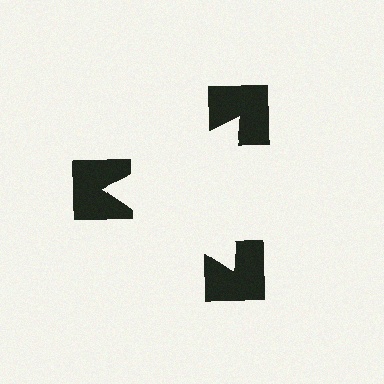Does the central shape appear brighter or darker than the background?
It typically appears slightly brighter than the background, even though no actual brightness change is drawn.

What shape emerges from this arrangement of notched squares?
An illusory triangle — its edges are inferred from the aligned wedge cuts in the notched squares, not physically drawn.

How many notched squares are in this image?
There are 3 — one at each vertex of the illusory triangle.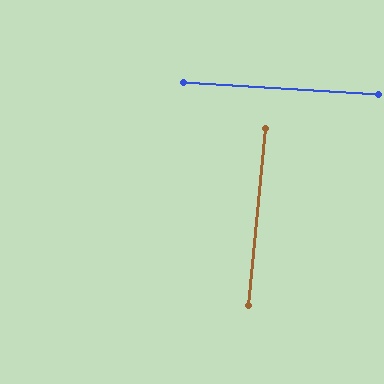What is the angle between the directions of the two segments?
Approximately 88 degrees.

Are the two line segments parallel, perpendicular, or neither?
Perpendicular — they meet at approximately 88°.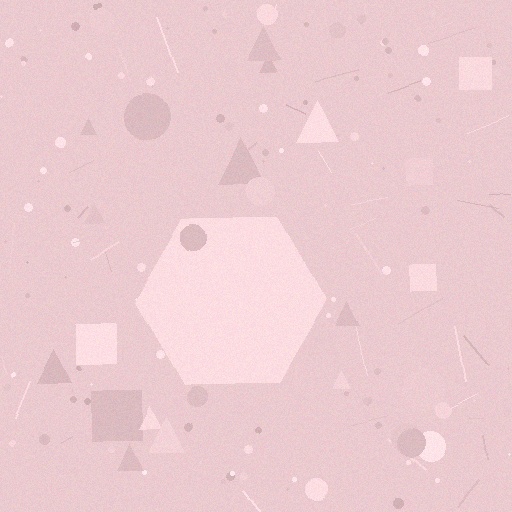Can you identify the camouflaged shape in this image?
The camouflaged shape is a hexagon.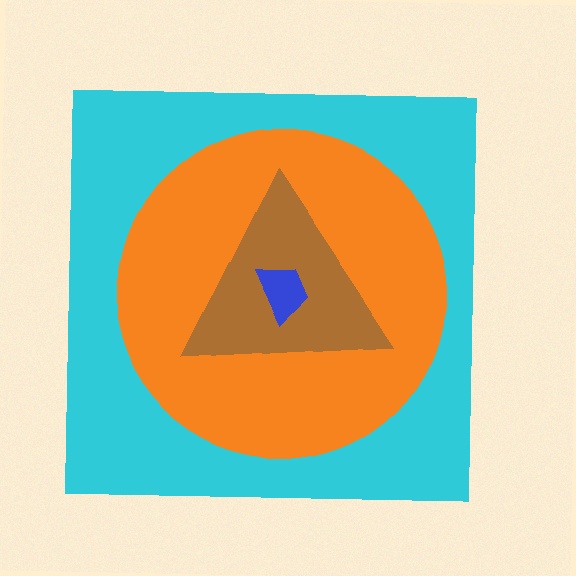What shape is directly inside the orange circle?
The brown triangle.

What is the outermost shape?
The cyan square.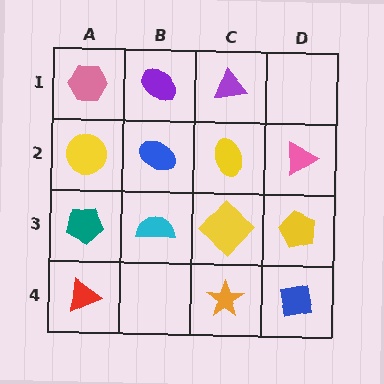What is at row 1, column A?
A pink hexagon.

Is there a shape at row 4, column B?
No, that cell is empty.